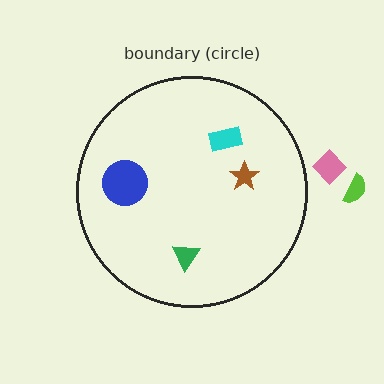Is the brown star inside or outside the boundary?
Inside.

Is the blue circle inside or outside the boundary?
Inside.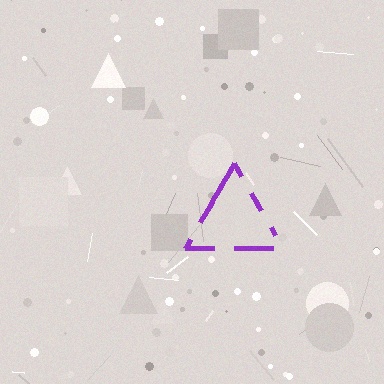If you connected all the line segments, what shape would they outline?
They would outline a triangle.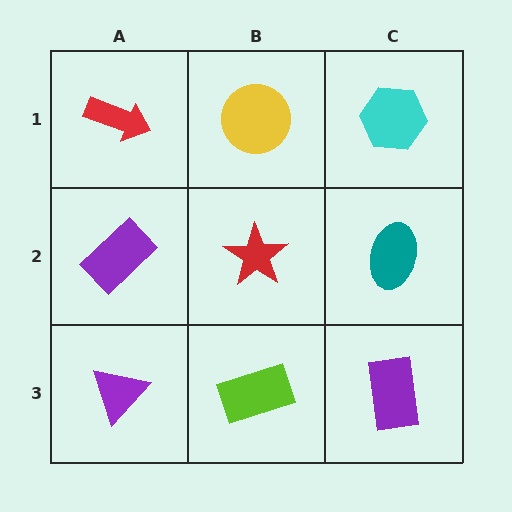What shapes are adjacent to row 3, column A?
A purple rectangle (row 2, column A), a lime rectangle (row 3, column B).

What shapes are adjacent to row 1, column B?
A red star (row 2, column B), a red arrow (row 1, column A), a cyan hexagon (row 1, column C).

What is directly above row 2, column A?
A red arrow.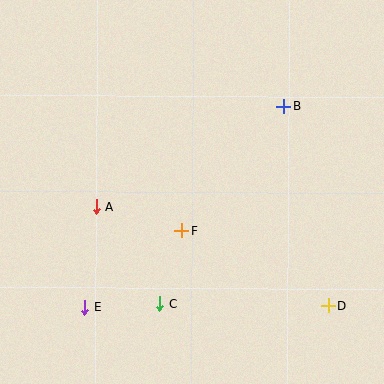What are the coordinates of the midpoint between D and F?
The midpoint between D and F is at (255, 268).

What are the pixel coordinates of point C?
Point C is at (160, 304).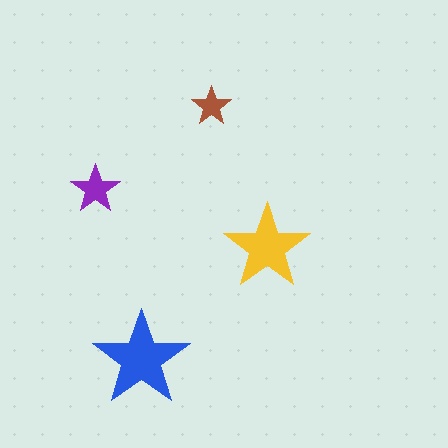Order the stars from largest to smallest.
the blue one, the yellow one, the purple one, the brown one.